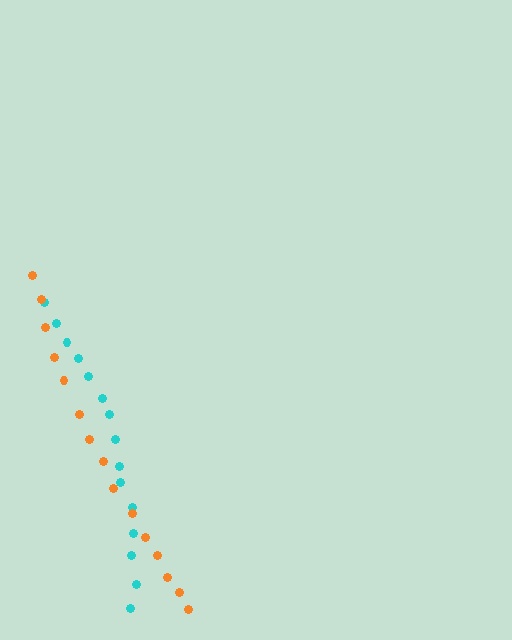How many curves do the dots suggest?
There are 2 distinct paths.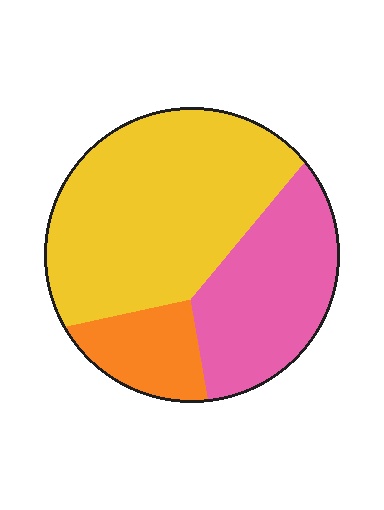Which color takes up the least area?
Orange, at roughly 15%.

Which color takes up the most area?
Yellow, at roughly 55%.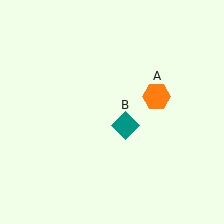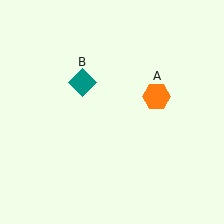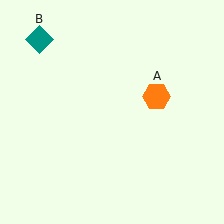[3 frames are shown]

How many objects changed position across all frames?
1 object changed position: teal diamond (object B).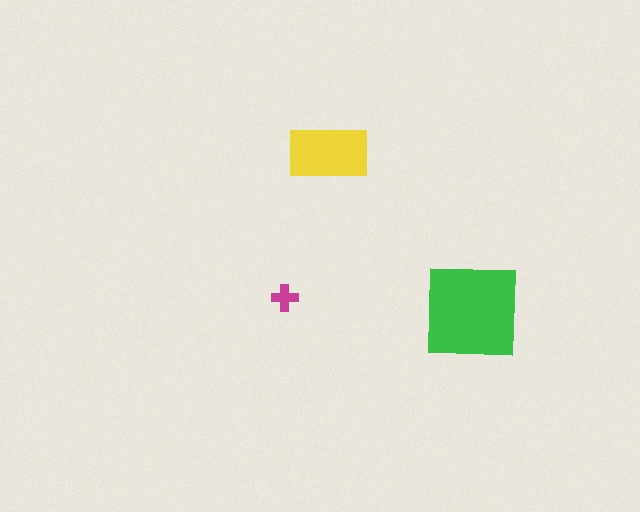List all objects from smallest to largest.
The magenta cross, the yellow rectangle, the green square.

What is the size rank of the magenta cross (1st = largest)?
3rd.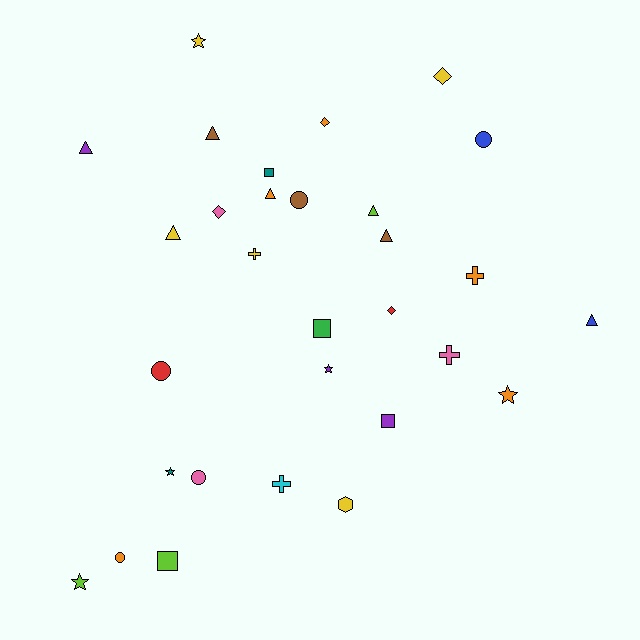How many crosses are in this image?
There are 4 crosses.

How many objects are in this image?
There are 30 objects.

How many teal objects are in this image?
There are 2 teal objects.